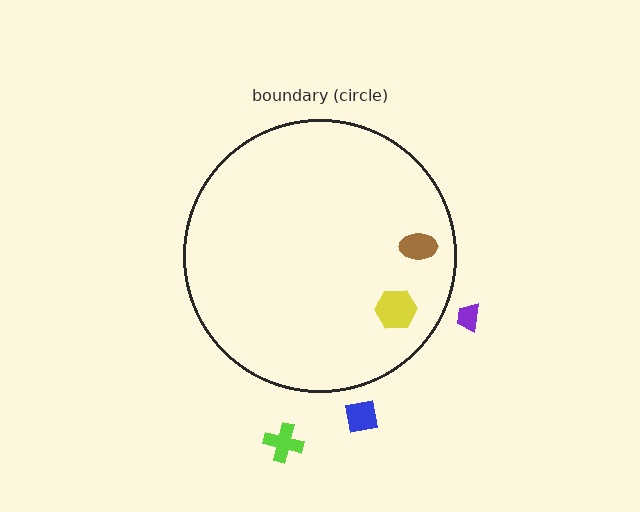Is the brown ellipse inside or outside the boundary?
Inside.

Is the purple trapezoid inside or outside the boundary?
Outside.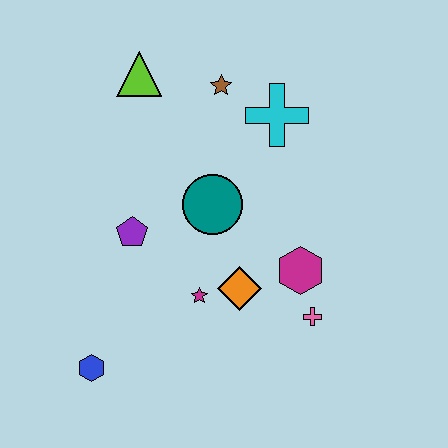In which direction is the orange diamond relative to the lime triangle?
The orange diamond is below the lime triangle.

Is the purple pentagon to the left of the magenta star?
Yes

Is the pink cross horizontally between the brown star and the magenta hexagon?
No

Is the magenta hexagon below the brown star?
Yes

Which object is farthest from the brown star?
The blue hexagon is farthest from the brown star.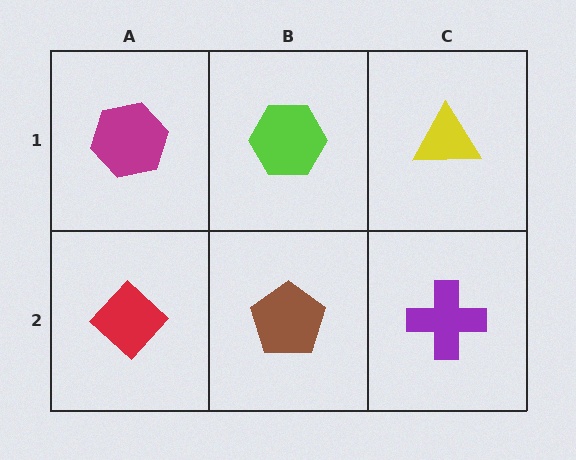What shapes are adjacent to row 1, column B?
A brown pentagon (row 2, column B), a magenta hexagon (row 1, column A), a yellow triangle (row 1, column C).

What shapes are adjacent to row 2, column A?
A magenta hexagon (row 1, column A), a brown pentagon (row 2, column B).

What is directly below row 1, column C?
A purple cross.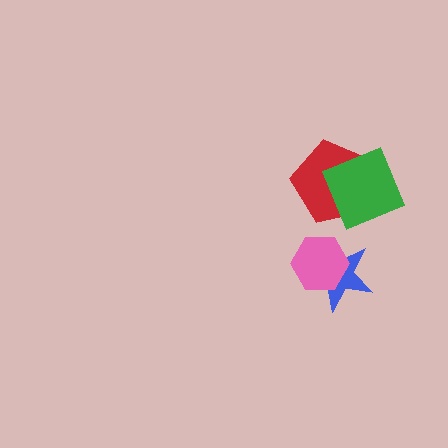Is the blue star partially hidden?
Yes, it is partially covered by another shape.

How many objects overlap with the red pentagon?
1 object overlaps with the red pentagon.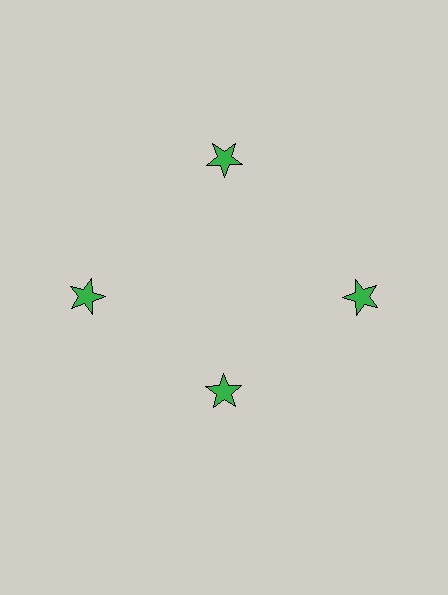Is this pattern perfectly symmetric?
No. The 4 green stars are arranged in a ring, but one element near the 6 o'clock position is pulled inward toward the center, breaking the 4-fold rotational symmetry.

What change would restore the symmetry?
The symmetry would be restored by moving it outward, back onto the ring so that all 4 stars sit at equal angles and equal distance from the center.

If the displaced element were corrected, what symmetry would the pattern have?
It would have 4-fold rotational symmetry — the pattern would map onto itself every 90 degrees.